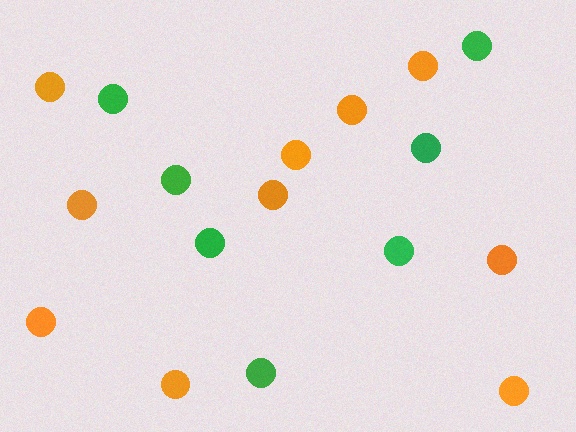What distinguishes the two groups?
There are 2 groups: one group of orange circles (10) and one group of green circles (7).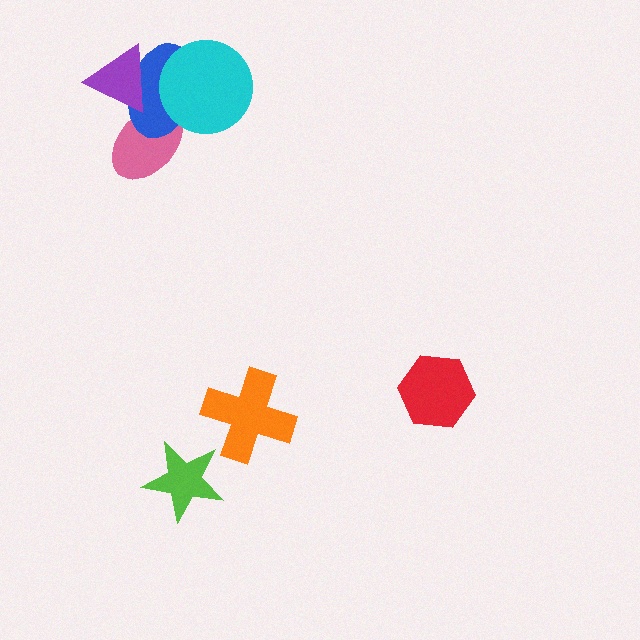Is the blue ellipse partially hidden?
Yes, it is partially covered by another shape.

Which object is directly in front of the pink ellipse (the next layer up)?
The blue ellipse is directly in front of the pink ellipse.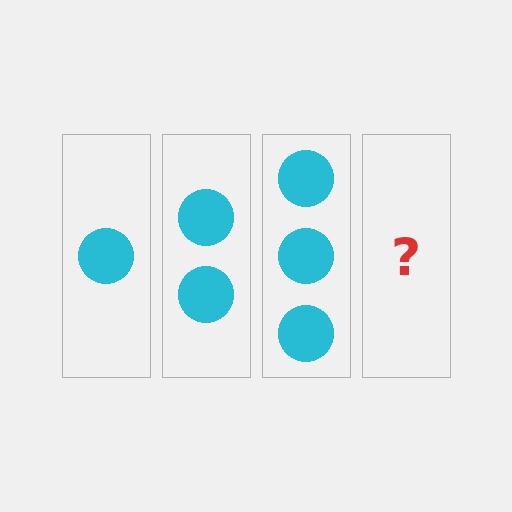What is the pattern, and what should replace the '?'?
The pattern is that each step adds one more circle. The '?' should be 4 circles.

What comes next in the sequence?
The next element should be 4 circles.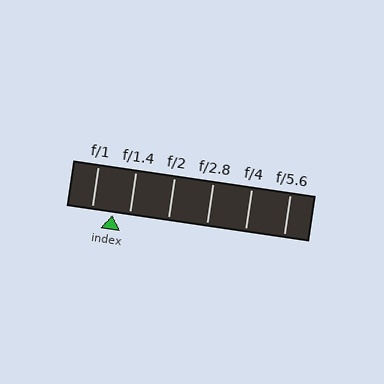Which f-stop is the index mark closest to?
The index mark is closest to f/1.4.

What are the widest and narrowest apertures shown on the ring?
The widest aperture shown is f/1 and the narrowest is f/5.6.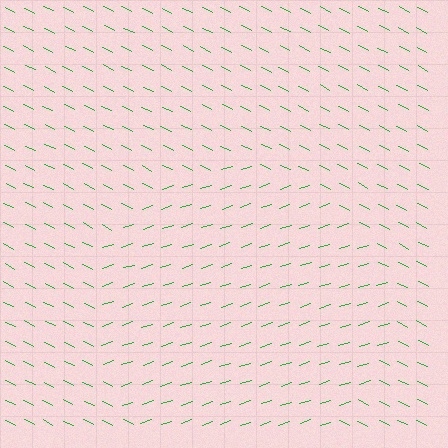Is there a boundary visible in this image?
Yes, there is a texture boundary formed by a change in line orientation.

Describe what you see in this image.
The image is filled with small green line segments. A circle region in the image has lines oriented differently from the surrounding lines, creating a visible texture boundary.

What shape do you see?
I see a circle.